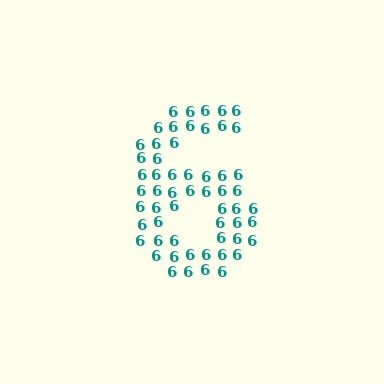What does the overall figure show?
The overall figure shows the digit 6.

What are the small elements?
The small elements are digit 6's.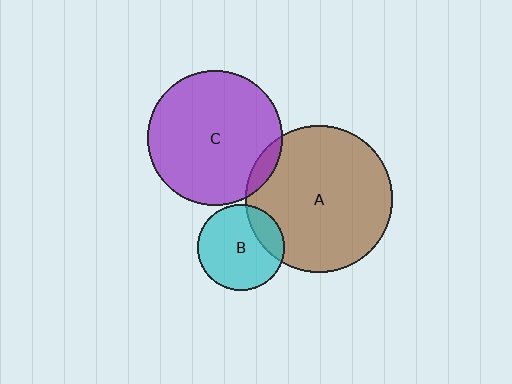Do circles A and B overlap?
Yes.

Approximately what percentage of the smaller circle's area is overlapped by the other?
Approximately 20%.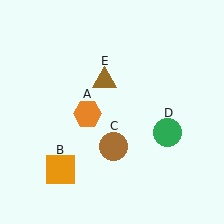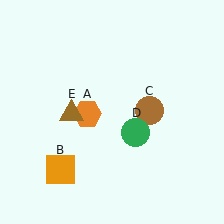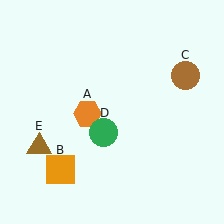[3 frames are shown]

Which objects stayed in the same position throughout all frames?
Orange hexagon (object A) and orange square (object B) remained stationary.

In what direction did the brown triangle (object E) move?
The brown triangle (object E) moved down and to the left.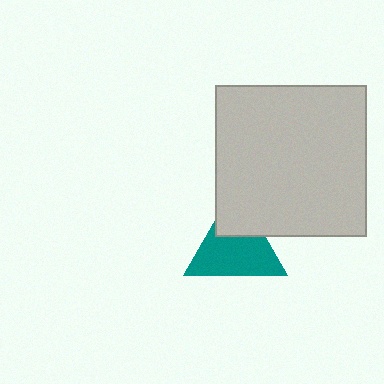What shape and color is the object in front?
The object in front is a light gray square.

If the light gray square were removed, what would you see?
You would see the complete teal triangle.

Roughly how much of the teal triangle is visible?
Most of it is visible (roughly 68%).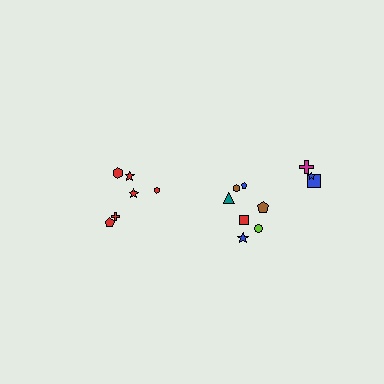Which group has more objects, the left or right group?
The right group.